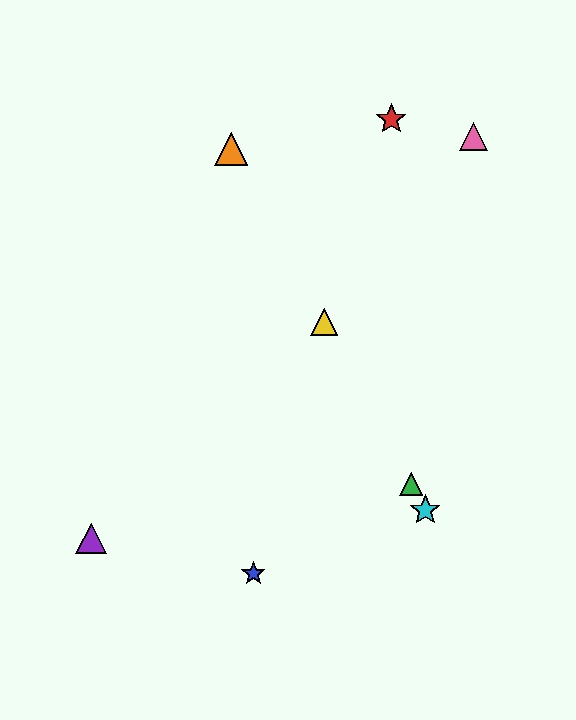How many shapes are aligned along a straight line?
4 shapes (the green triangle, the yellow triangle, the orange triangle, the cyan star) are aligned along a straight line.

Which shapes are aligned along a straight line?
The green triangle, the yellow triangle, the orange triangle, the cyan star are aligned along a straight line.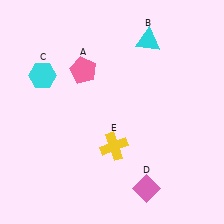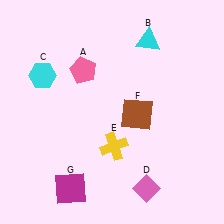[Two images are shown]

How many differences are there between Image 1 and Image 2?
There are 2 differences between the two images.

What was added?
A brown square (F), a magenta square (G) were added in Image 2.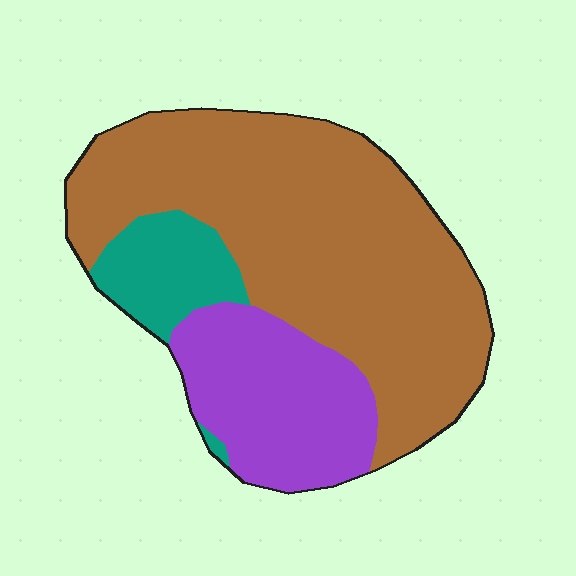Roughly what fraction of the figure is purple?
Purple takes up between a sixth and a third of the figure.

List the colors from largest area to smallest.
From largest to smallest: brown, purple, teal.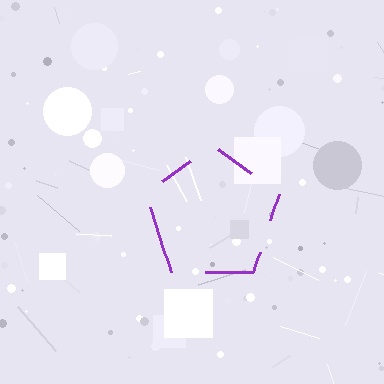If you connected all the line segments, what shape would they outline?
They would outline a pentagon.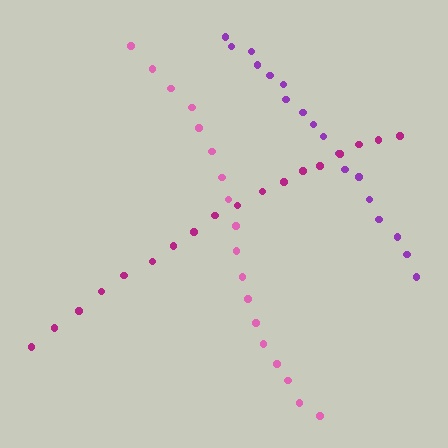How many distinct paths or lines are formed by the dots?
There are 3 distinct paths.